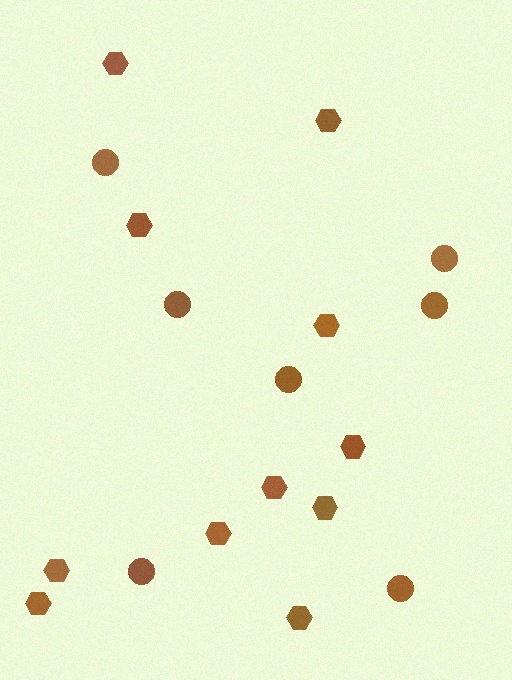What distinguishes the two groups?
There are 2 groups: one group of circles (7) and one group of hexagons (11).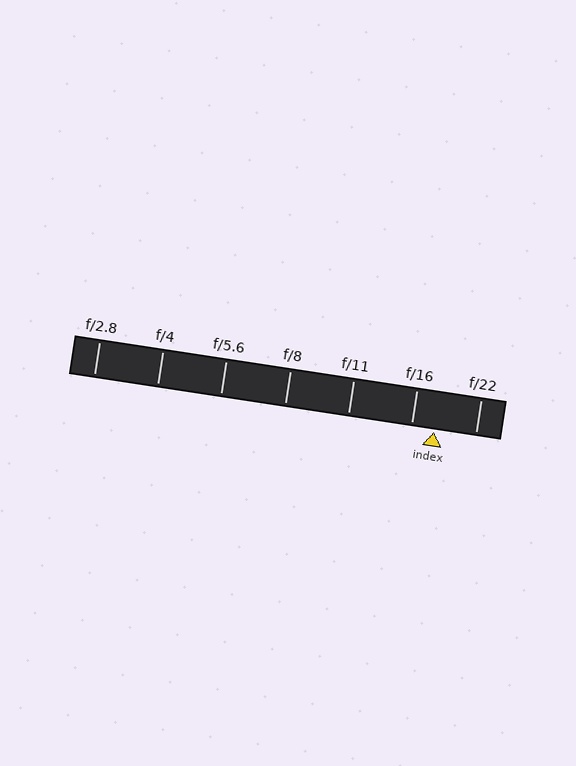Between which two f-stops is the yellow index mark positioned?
The index mark is between f/16 and f/22.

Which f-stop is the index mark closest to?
The index mark is closest to f/16.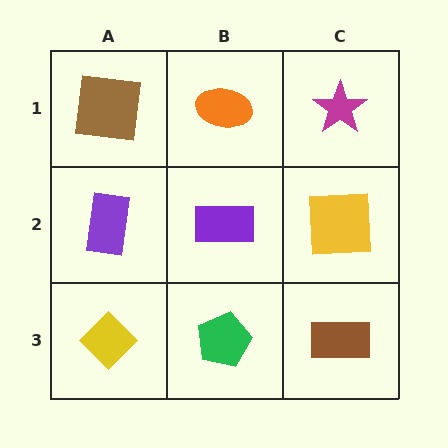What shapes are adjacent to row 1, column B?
A purple rectangle (row 2, column B), a brown square (row 1, column A), a magenta star (row 1, column C).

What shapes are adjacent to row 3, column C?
A yellow square (row 2, column C), a green pentagon (row 3, column B).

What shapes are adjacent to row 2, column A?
A brown square (row 1, column A), a yellow diamond (row 3, column A), a purple rectangle (row 2, column B).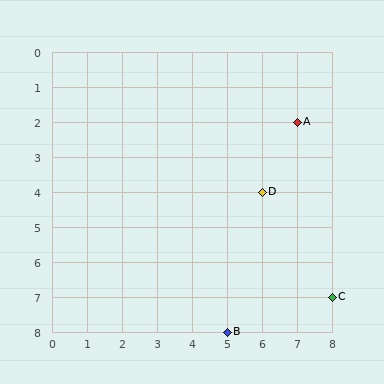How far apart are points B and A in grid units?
Points B and A are 2 columns and 6 rows apart (about 6.3 grid units diagonally).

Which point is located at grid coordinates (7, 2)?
Point A is at (7, 2).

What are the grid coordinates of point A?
Point A is at grid coordinates (7, 2).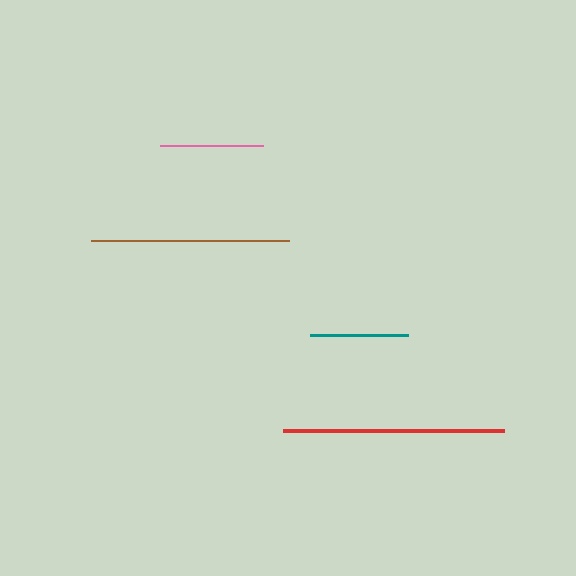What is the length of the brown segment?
The brown segment is approximately 198 pixels long.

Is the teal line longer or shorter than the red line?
The red line is longer than the teal line.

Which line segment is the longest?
The red line is the longest at approximately 221 pixels.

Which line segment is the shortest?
The teal line is the shortest at approximately 98 pixels.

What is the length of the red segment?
The red segment is approximately 221 pixels long.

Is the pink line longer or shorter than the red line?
The red line is longer than the pink line.